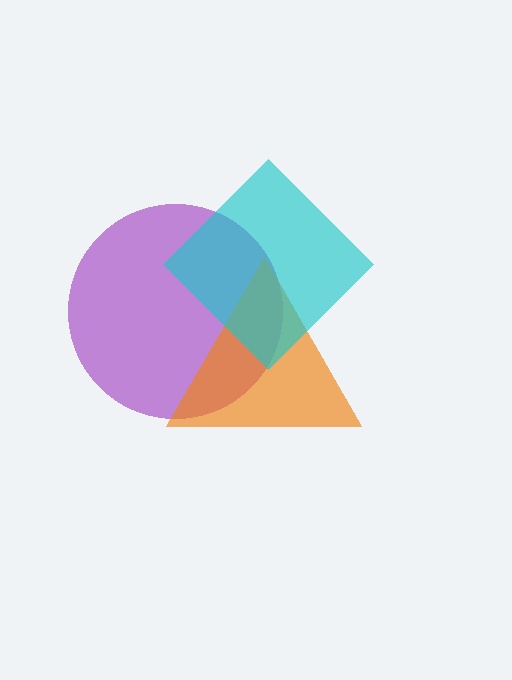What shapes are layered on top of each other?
The layered shapes are: a purple circle, an orange triangle, a cyan diamond.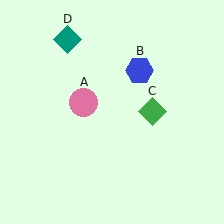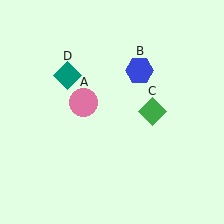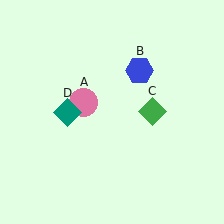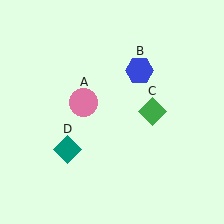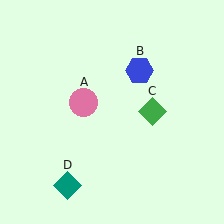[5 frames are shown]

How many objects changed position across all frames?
1 object changed position: teal diamond (object D).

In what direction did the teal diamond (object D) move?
The teal diamond (object D) moved down.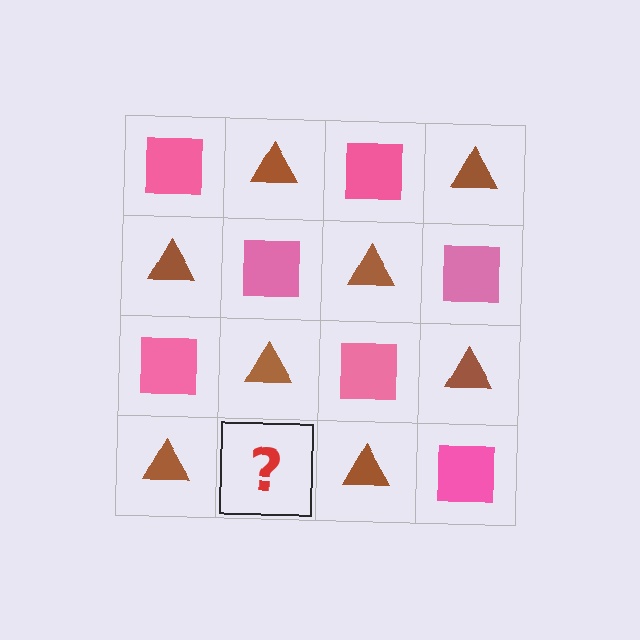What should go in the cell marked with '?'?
The missing cell should contain a pink square.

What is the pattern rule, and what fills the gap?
The rule is that it alternates pink square and brown triangle in a checkerboard pattern. The gap should be filled with a pink square.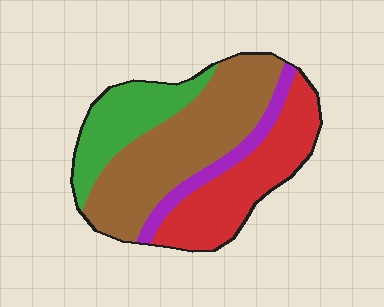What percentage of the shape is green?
Green covers about 20% of the shape.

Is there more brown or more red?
Brown.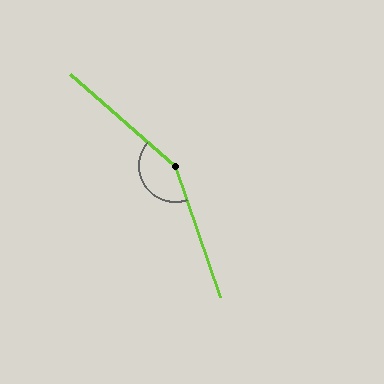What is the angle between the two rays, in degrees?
Approximately 150 degrees.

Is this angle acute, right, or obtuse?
It is obtuse.